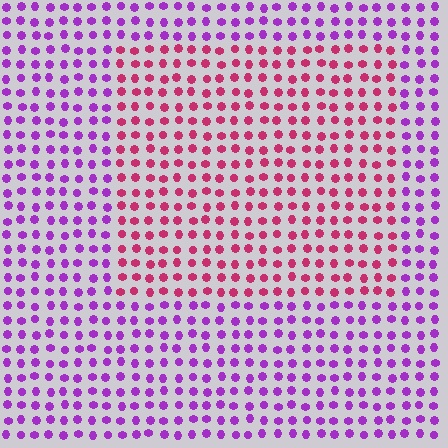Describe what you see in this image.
The image is filled with small purple elements in a uniform arrangement. A rectangle-shaped region is visible where the elements are tinted to a slightly different hue, forming a subtle color boundary.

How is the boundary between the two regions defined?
The boundary is defined purely by a slight shift in hue (about 49 degrees). Spacing, size, and orientation are identical on both sides.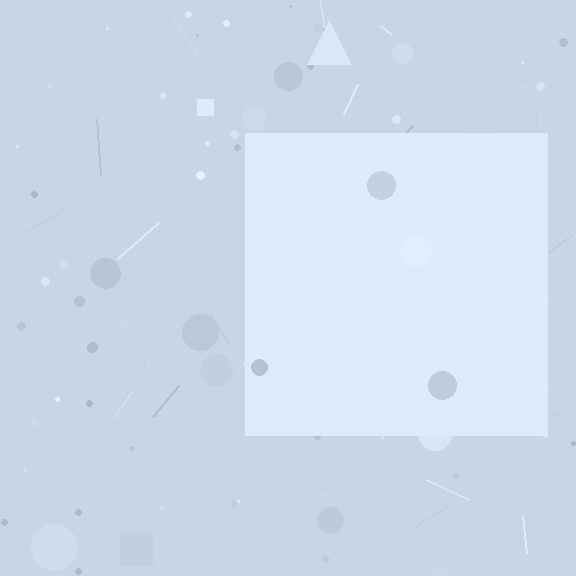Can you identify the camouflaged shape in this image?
The camouflaged shape is a square.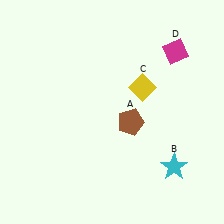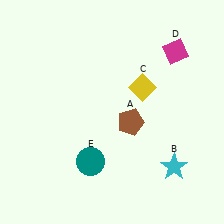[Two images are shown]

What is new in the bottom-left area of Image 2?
A teal circle (E) was added in the bottom-left area of Image 2.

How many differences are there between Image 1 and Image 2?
There is 1 difference between the two images.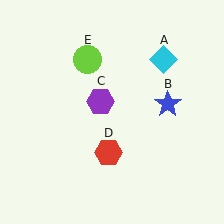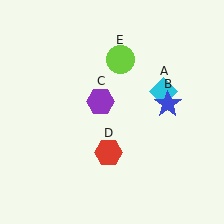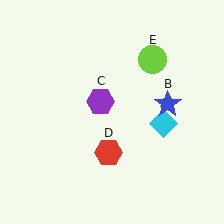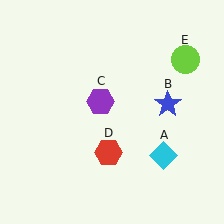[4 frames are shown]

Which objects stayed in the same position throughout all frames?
Blue star (object B) and purple hexagon (object C) and red hexagon (object D) remained stationary.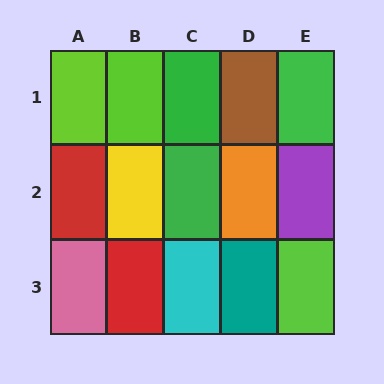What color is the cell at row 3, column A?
Pink.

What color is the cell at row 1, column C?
Green.